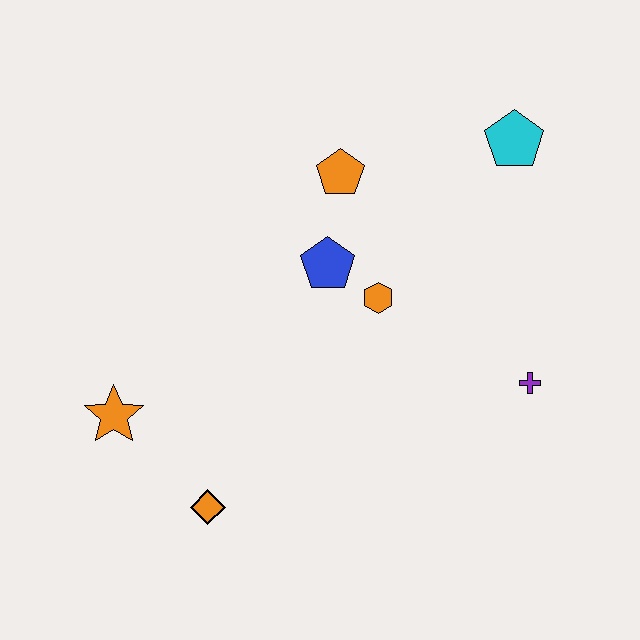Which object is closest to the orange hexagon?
The blue pentagon is closest to the orange hexagon.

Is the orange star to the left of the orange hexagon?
Yes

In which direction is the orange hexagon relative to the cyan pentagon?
The orange hexagon is below the cyan pentagon.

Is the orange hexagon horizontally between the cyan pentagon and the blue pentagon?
Yes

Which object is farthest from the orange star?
The cyan pentagon is farthest from the orange star.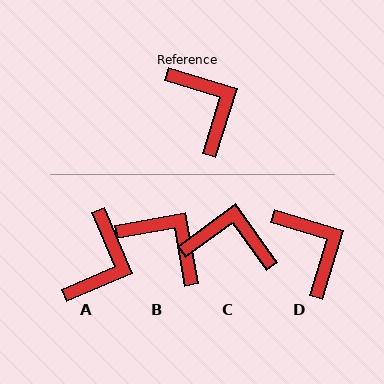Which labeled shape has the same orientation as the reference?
D.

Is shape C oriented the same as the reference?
No, it is off by about 54 degrees.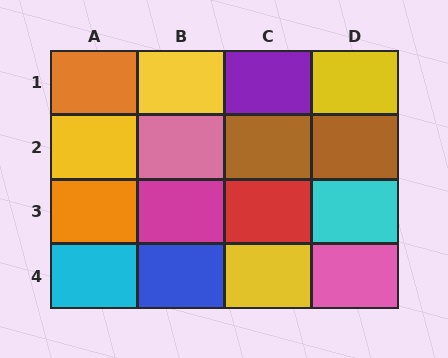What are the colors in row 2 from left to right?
Yellow, pink, brown, brown.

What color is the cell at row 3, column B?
Magenta.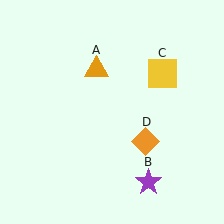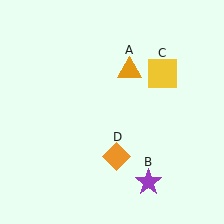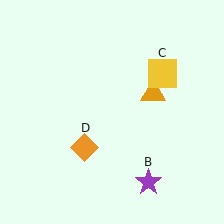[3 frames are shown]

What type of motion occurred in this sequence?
The orange triangle (object A), orange diamond (object D) rotated clockwise around the center of the scene.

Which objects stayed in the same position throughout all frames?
Purple star (object B) and yellow square (object C) remained stationary.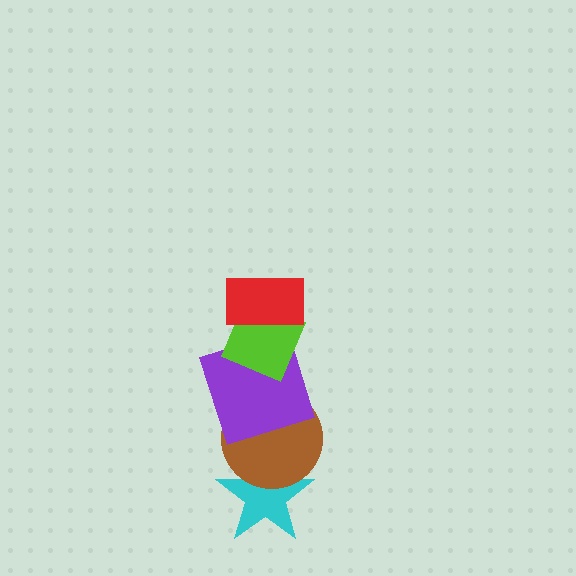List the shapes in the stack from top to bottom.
From top to bottom: the red rectangle, the lime diamond, the purple square, the brown circle, the cyan star.